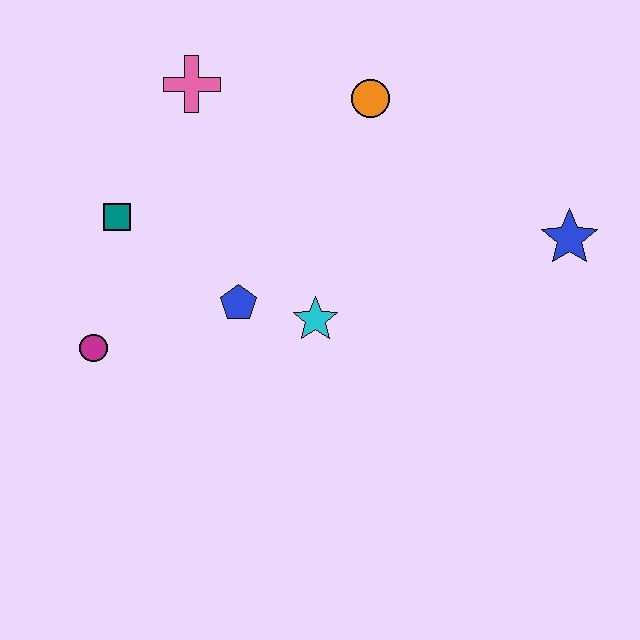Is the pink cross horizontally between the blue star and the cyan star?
No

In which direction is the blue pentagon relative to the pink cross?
The blue pentagon is below the pink cross.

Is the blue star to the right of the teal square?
Yes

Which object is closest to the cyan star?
The blue pentagon is closest to the cyan star.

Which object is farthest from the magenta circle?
The blue star is farthest from the magenta circle.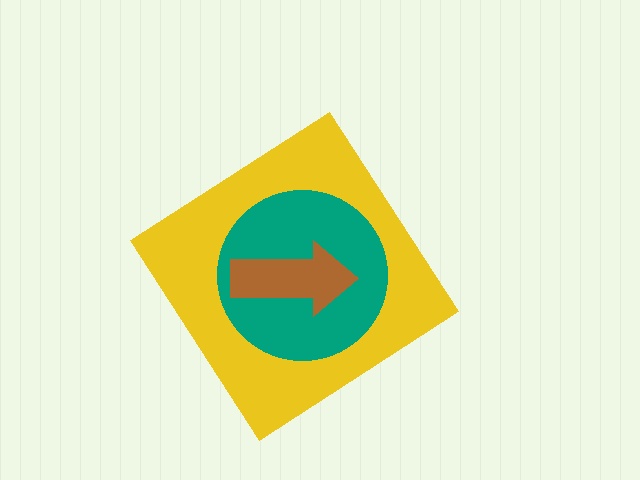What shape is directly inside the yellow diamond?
The teal circle.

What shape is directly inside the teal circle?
The brown arrow.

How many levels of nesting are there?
3.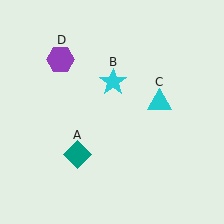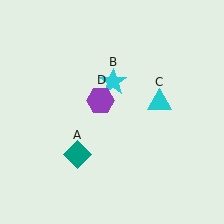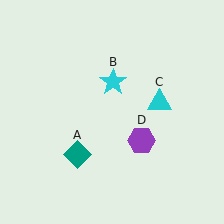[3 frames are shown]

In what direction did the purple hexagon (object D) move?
The purple hexagon (object D) moved down and to the right.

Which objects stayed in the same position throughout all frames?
Teal diamond (object A) and cyan star (object B) and cyan triangle (object C) remained stationary.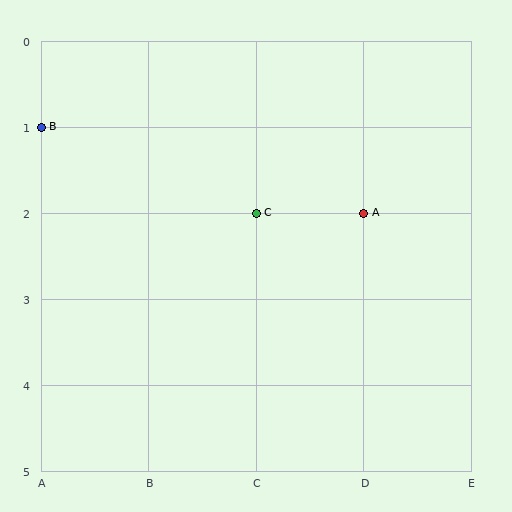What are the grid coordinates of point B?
Point B is at grid coordinates (A, 1).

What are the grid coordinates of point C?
Point C is at grid coordinates (C, 2).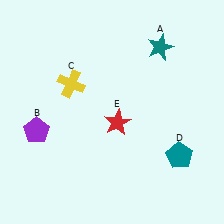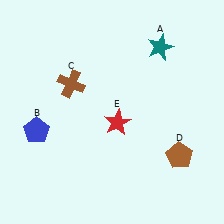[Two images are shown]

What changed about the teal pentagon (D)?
In Image 1, D is teal. In Image 2, it changed to brown.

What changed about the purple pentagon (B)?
In Image 1, B is purple. In Image 2, it changed to blue.